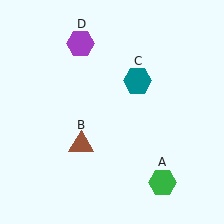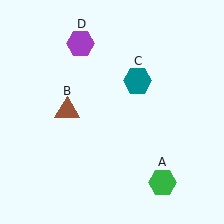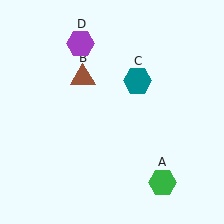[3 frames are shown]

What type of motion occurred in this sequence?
The brown triangle (object B) rotated clockwise around the center of the scene.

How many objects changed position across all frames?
1 object changed position: brown triangle (object B).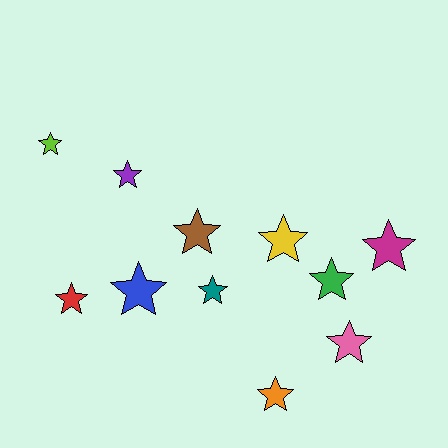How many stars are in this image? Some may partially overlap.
There are 11 stars.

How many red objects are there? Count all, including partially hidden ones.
There is 1 red object.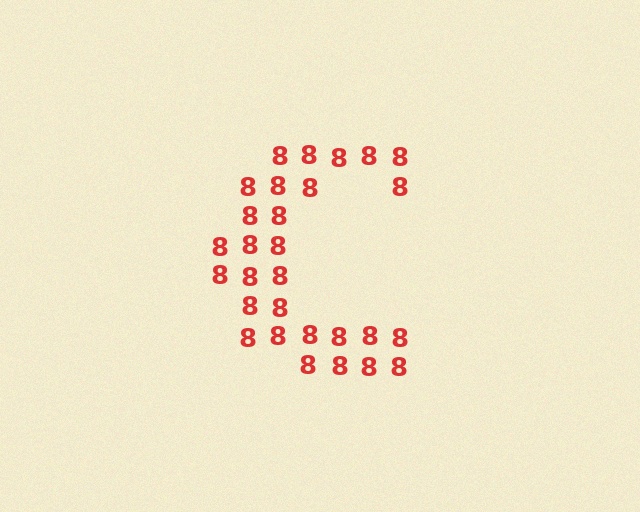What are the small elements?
The small elements are digit 8's.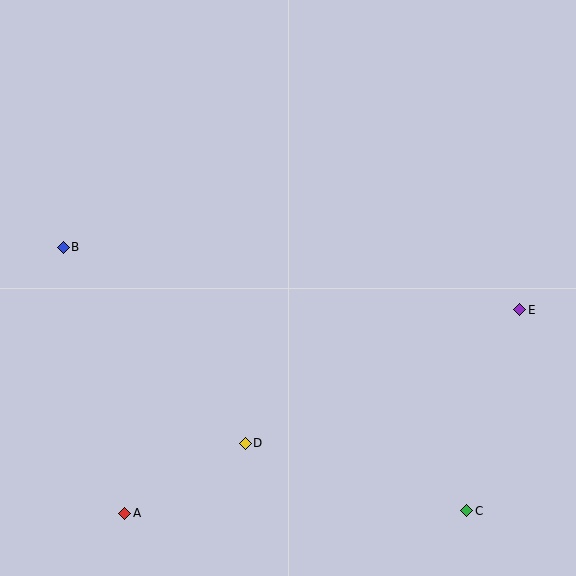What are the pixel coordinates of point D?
Point D is at (245, 443).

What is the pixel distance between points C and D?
The distance between C and D is 232 pixels.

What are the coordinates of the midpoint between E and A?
The midpoint between E and A is at (322, 411).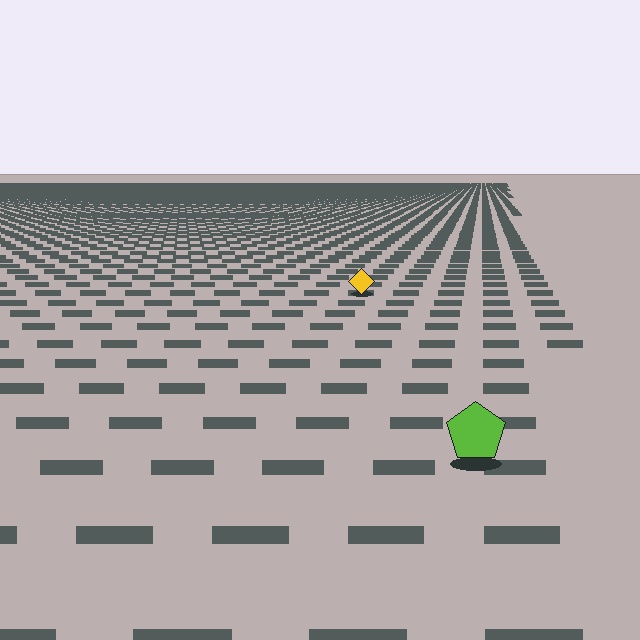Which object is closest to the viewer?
The lime pentagon is closest. The texture marks near it are larger and more spread out.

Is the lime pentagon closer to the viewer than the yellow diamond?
Yes. The lime pentagon is closer — you can tell from the texture gradient: the ground texture is coarser near it.